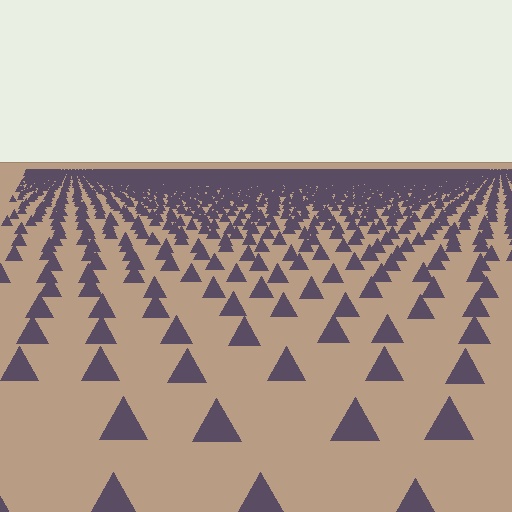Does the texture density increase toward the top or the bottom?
Density increases toward the top.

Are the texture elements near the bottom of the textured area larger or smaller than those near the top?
Larger. Near the bottom, elements are closer to the viewer and appear at a bigger on-screen size.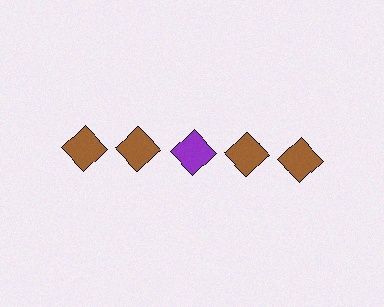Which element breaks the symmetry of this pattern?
The purple diamond in the top row, center column breaks the symmetry. All other shapes are brown diamonds.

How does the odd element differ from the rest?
It has a different color: purple instead of brown.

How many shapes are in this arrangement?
There are 5 shapes arranged in a grid pattern.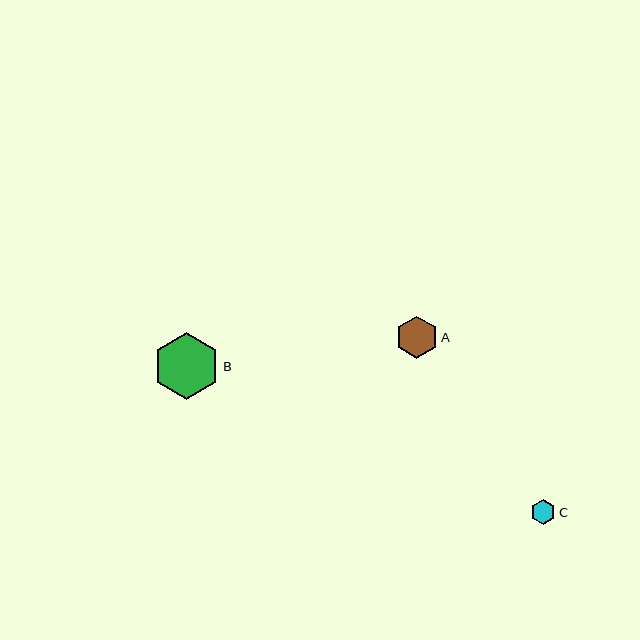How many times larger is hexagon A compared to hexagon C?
Hexagon A is approximately 1.7 times the size of hexagon C.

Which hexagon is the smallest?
Hexagon C is the smallest with a size of approximately 25 pixels.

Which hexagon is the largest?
Hexagon B is the largest with a size of approximately 67 pixels.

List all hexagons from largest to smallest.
From largest to smallest: B, A, C.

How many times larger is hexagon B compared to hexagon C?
Hexagon B is approximately 2.7 times the size of hexagon C.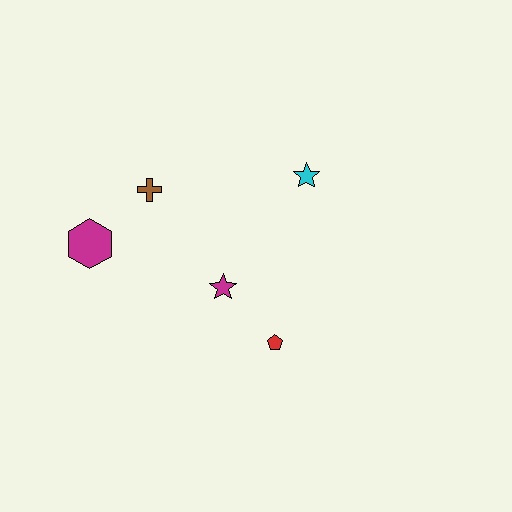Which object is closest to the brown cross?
The magenta hexagon is closest to the brown cross.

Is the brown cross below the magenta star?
No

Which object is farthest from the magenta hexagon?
The cyan star is farthest from the magenta hexagon.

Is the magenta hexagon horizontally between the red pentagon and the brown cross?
No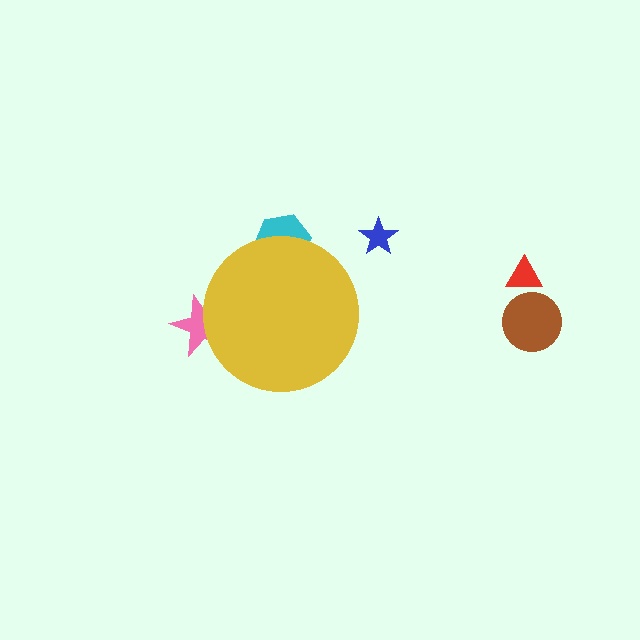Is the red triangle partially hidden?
No, the red triangle is fully visible.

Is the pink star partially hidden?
Yes, the pink star is partially hidden behind the yellow circle.